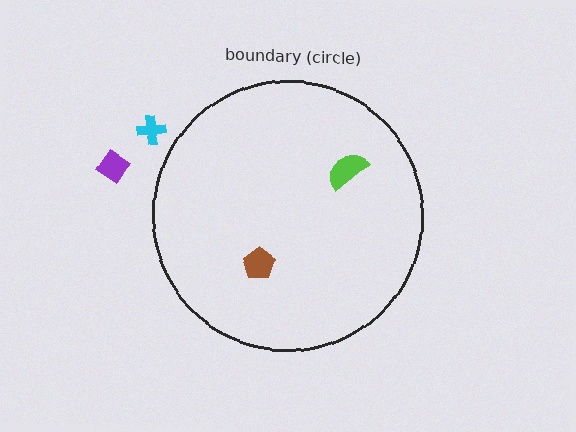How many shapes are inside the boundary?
2 inside, 2 outside.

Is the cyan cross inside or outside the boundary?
Outside.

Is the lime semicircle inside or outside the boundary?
Inside.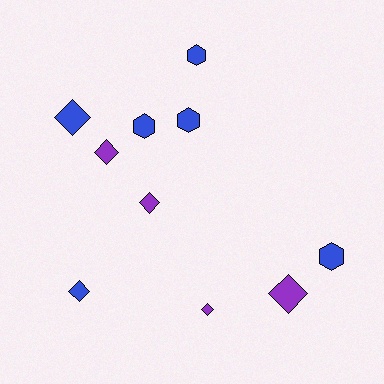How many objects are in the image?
There are 10 objects.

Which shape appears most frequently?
Diamond, with 6 objects.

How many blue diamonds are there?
There are 2 blue diamonds.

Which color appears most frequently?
Blue, with 6 objects.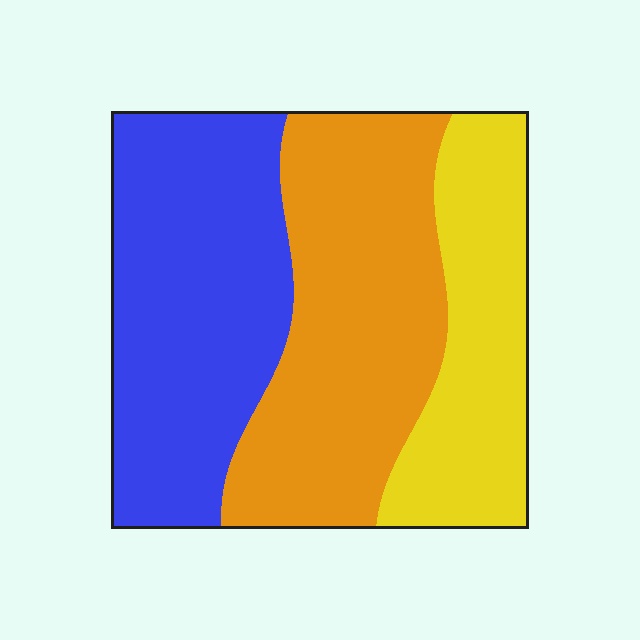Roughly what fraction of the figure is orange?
Orange takes up about three eighths (3/8) of the figure.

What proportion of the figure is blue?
Blue takes up between a quarter and a half of the figure.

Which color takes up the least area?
Yellow, at roughly 25%.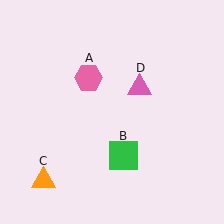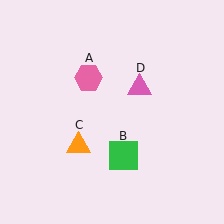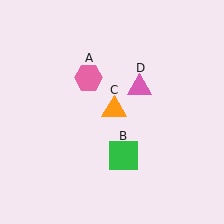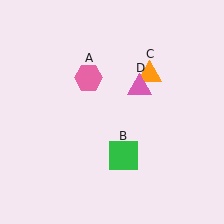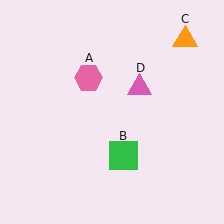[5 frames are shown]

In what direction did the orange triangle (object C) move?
The orange triangle (object C) moved up and to the right.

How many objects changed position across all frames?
1 object changed position: orange triangle (object C).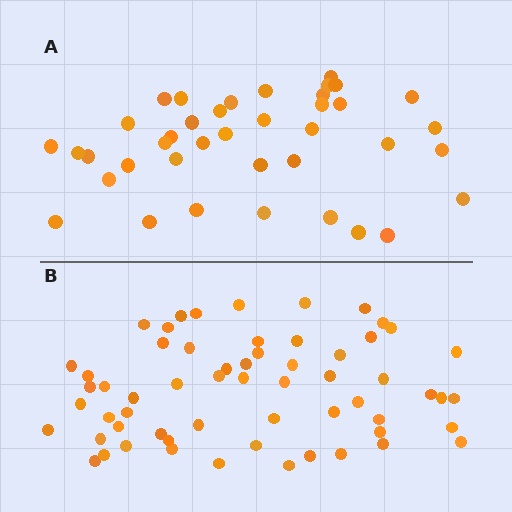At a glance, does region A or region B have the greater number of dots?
Region B (the bottom region) has more dots.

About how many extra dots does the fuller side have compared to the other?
Region B has approximately 20 more dots than region A.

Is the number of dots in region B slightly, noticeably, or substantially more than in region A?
Region B has substantially more. The ratio is roughly 1.5 to 1.